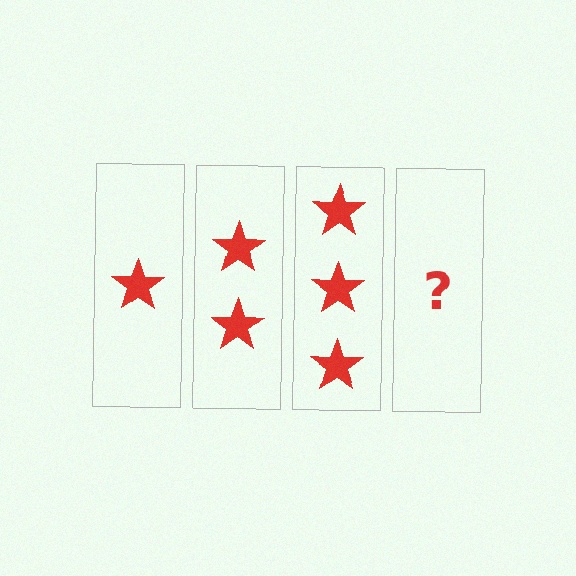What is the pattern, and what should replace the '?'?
The pattern is that each step adds one more star. The '?' should be 4 stars.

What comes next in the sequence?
The next element should be 4 stars.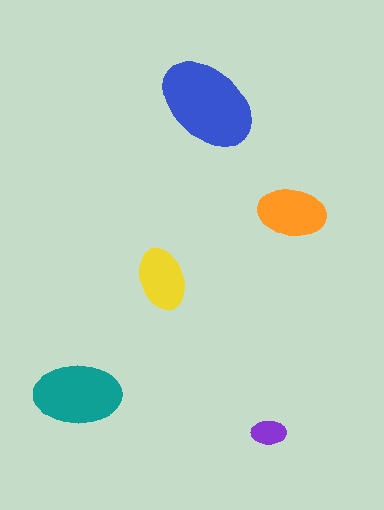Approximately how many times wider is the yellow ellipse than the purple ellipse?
About 2 times wider.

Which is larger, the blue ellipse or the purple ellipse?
The blue one.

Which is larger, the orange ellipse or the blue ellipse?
The blue one.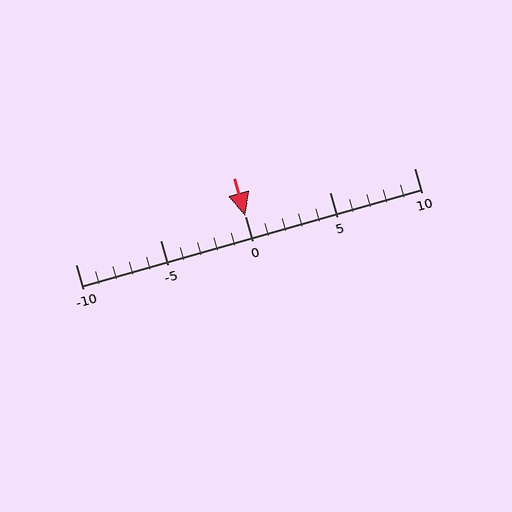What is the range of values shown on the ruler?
The ruler shows values from -10 to 10.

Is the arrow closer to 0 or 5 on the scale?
The arrow is closer to 0.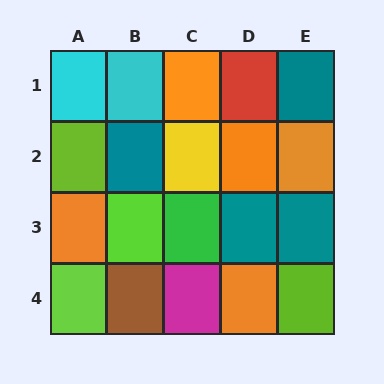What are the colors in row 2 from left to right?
Lime, teal, yellow, orange, orange.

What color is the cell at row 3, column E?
Teal.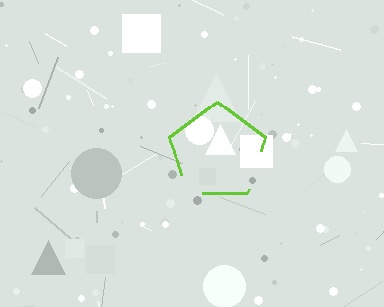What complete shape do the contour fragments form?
The contour fragments form a pentagon.